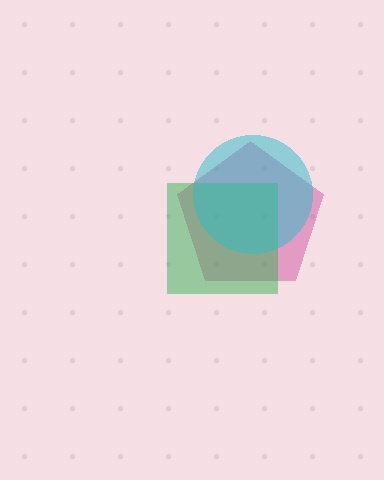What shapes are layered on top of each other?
The layered shapes are: a magenta pentagon, a green square, a cyan circle.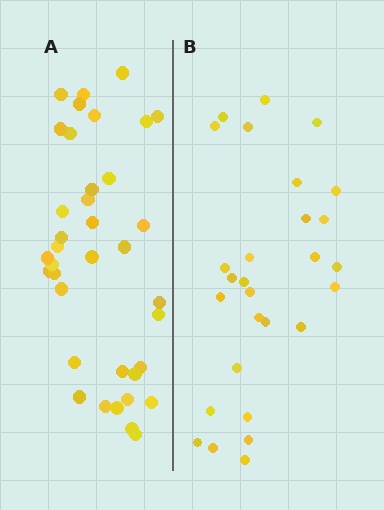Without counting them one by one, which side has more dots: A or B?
Region A (the left region) has more dots.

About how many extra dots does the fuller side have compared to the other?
Region A has roughly 8 or so more dots than region B.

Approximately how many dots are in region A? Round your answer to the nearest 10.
About 40 dots. (The exact count is 37, which rounds to 40.)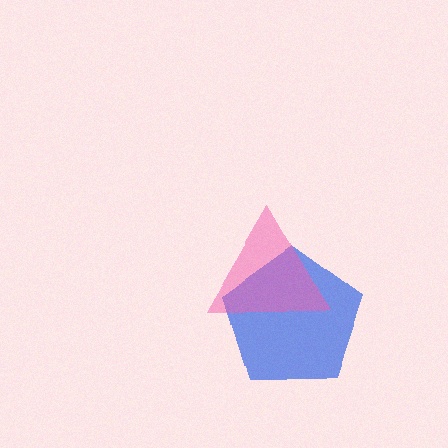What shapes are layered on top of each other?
The layered shapes are: a blue pentagon, a pink triangle.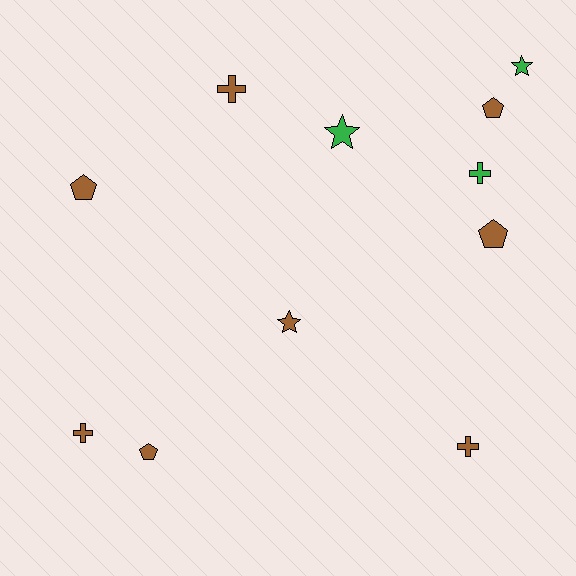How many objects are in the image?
There are 11 objects.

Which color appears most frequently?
Brown, with 8 objects.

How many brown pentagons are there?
There are 4 brown pentagons.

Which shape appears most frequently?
Pentagon, with 4 objects.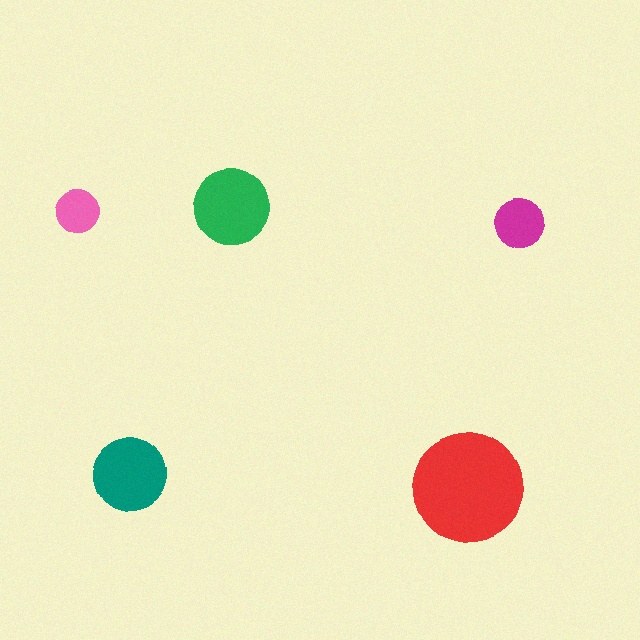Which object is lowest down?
The red circle is bottommost.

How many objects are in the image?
There are 5 objects in the image.